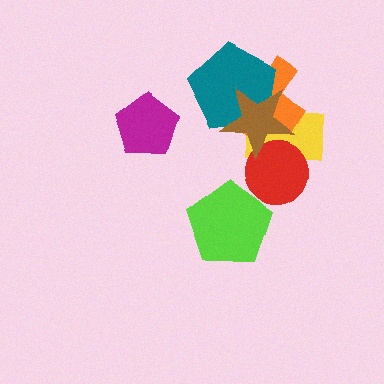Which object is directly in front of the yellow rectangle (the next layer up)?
The orange cross is directly in front of the yellow rectangle.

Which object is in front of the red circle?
The brown star is in front of the red circle.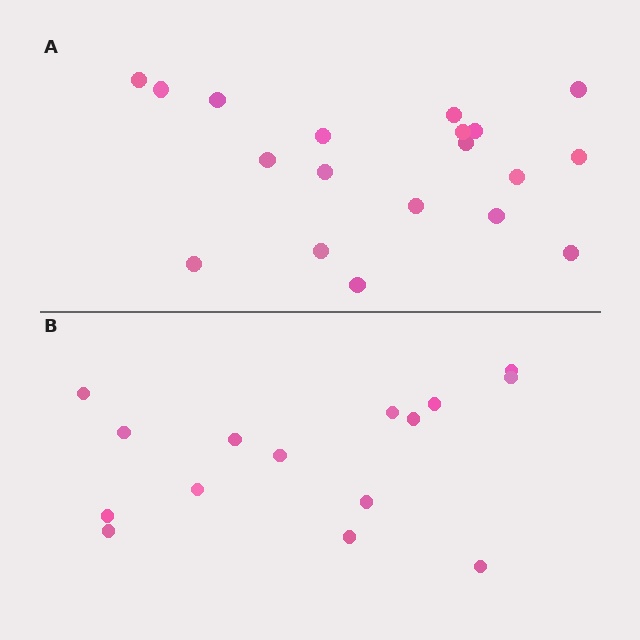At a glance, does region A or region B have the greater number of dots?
Region A (the top region) has more dots.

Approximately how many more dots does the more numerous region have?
Region A has about 4 more dots than region B.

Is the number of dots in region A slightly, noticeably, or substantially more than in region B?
Region A has noticeably more, but not dramatically so. The ratio is roughly 1.3 to 1.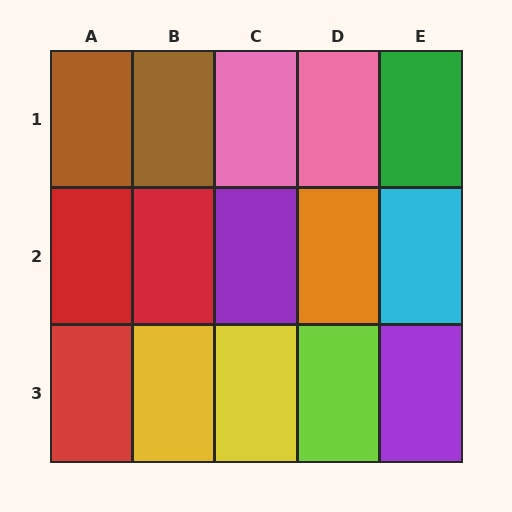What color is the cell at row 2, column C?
Purple.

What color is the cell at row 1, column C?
Pink.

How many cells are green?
1 cell is green.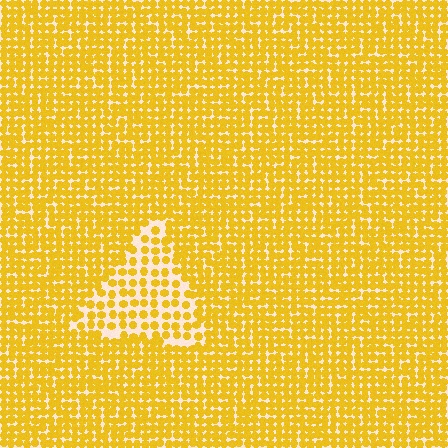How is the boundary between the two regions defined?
The boundary is defined by a change in element density (approximately 1.8x ratio). All elements are the same color, size, and shape.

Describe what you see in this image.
The image contains small yellow elements arranged at two different densities. A triangle-shaped region is visible where the elements are less densely packed than the surrounding area.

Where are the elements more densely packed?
The elements are more densely packed outside the triangle boundary.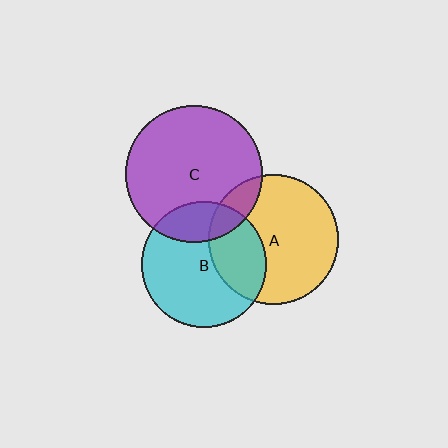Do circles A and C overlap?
Yes.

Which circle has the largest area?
Circle C (purple).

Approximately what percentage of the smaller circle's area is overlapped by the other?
Approximately 15%.